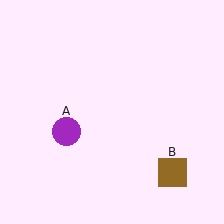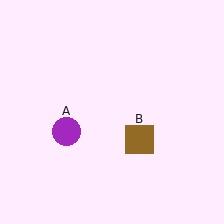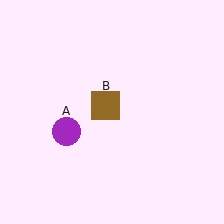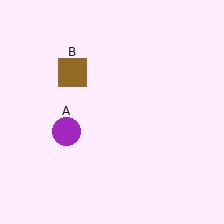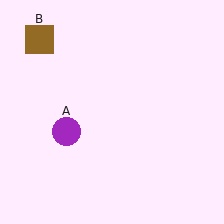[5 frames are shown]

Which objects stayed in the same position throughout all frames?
Purple circle (object A) remained stationary.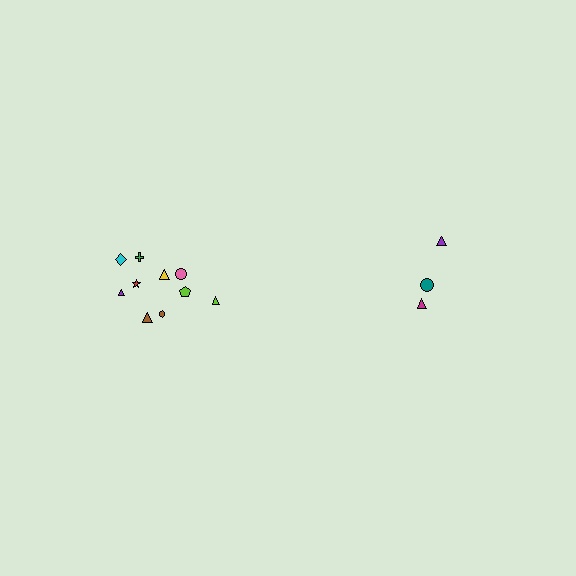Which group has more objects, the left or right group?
The left group.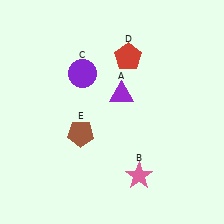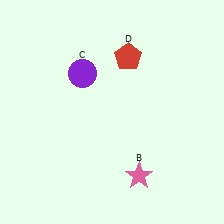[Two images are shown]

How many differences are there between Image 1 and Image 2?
There are 2 differences between the two images.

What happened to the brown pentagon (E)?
The brown pentagon (E) was removed in Image 2. It was in the bottom-left area of Image 1.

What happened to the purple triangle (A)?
The purple triangle (A) was removed in Image 2. It was in the top-right area of Image 1.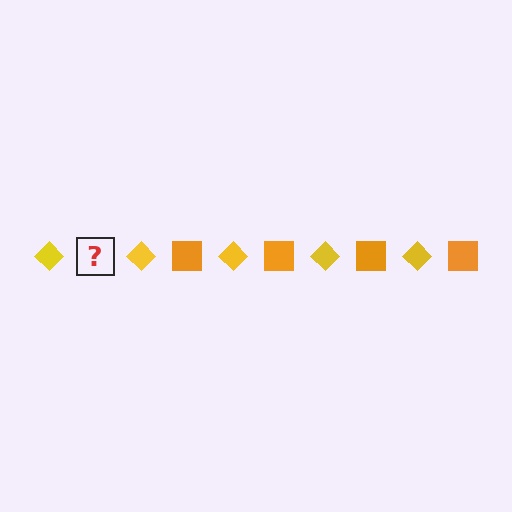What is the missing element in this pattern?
The missing element is an orange square.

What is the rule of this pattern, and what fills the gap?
The rule is that the pattern alternates between yellow diamond and orange square. The gap should be filled with an orange square.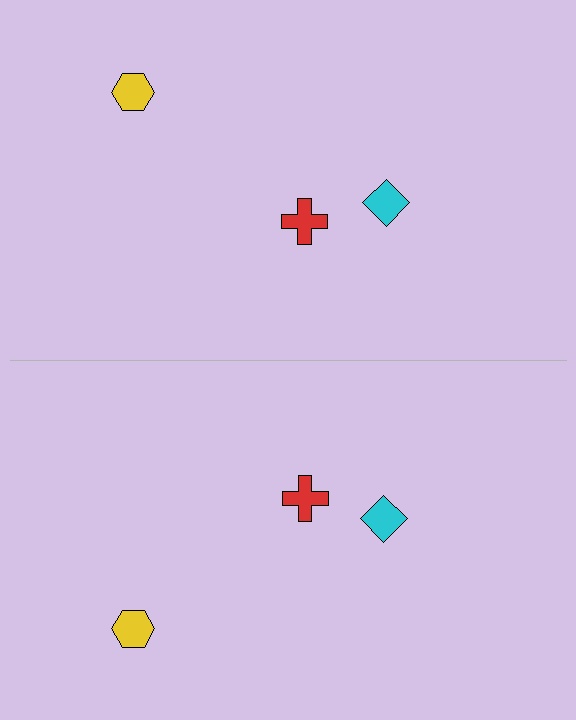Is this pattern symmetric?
Yes, this pattern has bilateral (reflection) symmetry.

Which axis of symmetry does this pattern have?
The pattern has a horizontal axis of symmetry running through the center of the image.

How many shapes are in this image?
There are 6 shapes in this image.